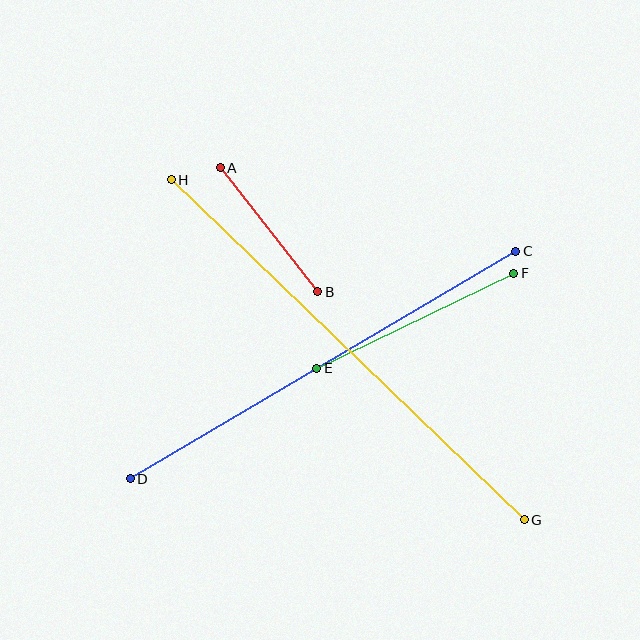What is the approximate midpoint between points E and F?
The midpoint is at approximately (415, 321) pixels.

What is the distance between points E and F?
The distance is approximately 219 pixels.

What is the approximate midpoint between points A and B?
The midpoint is at approximately (269, 230) pixels.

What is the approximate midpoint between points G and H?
The midpoint is at approximately (348, 350) pixels.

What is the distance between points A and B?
The distance is approximately 158 pixels.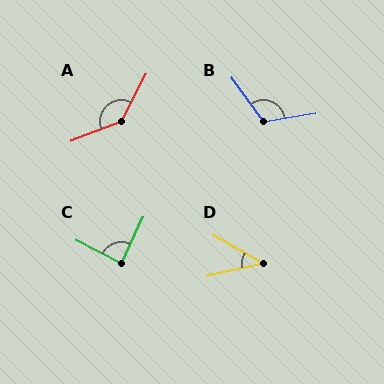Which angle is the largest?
A, at approximately 138 degrees.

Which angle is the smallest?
D, at approximately 42 degrees.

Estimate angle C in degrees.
Approximately 87 degrees.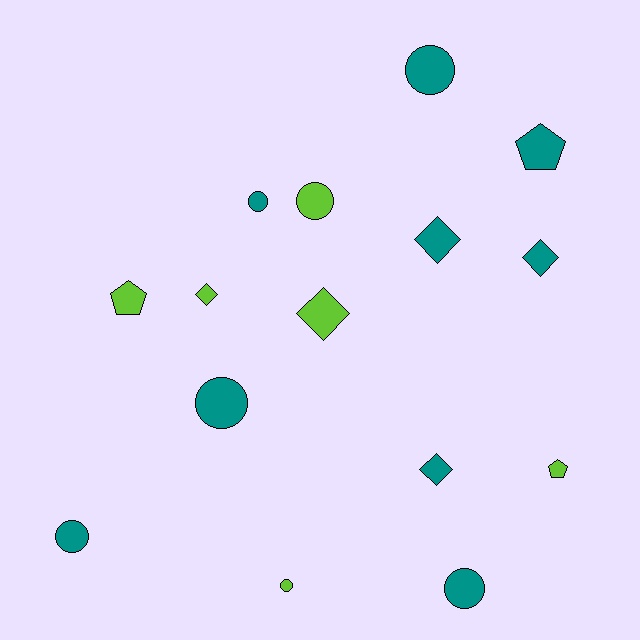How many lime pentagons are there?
There are 2 lime pentagons.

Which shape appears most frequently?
Circle, with 7 objects.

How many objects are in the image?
There are 15 objects.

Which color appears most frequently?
Teal, with 9 objects.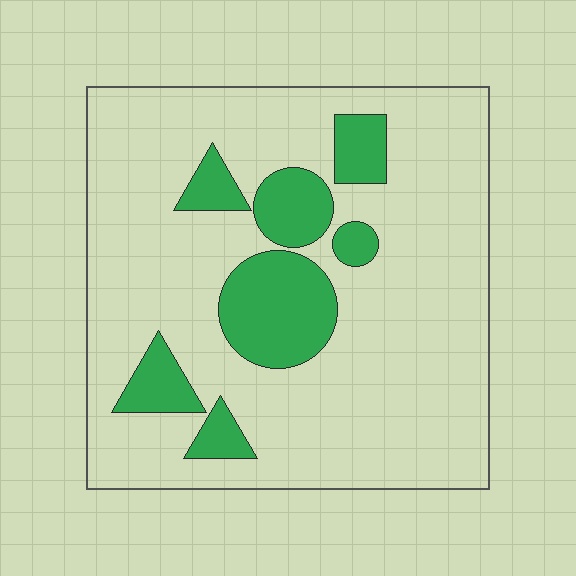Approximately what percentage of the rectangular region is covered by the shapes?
Approximately 20%.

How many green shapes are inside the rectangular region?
7.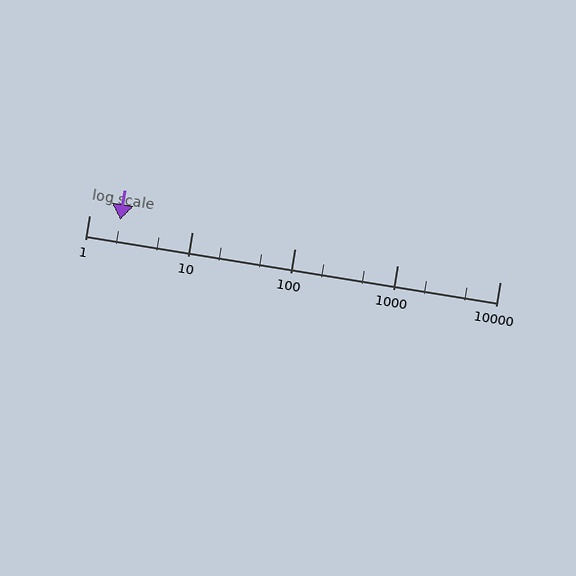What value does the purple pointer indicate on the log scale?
The pointer indicates approximately 2.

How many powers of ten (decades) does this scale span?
The scale spans 4 decades, from 1 to 10000.